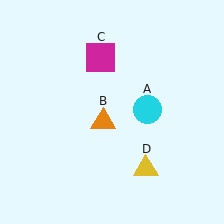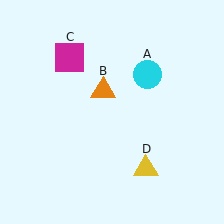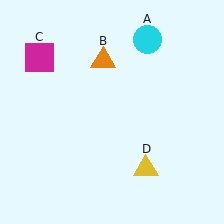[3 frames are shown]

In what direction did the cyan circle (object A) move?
The cyan circle (object A) moved up.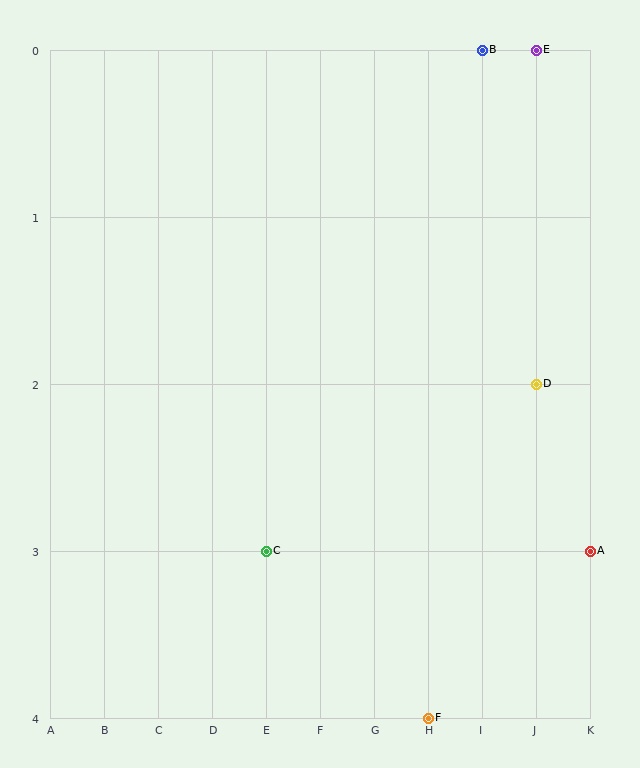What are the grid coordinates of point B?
Point B is at grid coordinates (I, 0).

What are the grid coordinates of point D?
Point D is at grid coordinates (J, 2).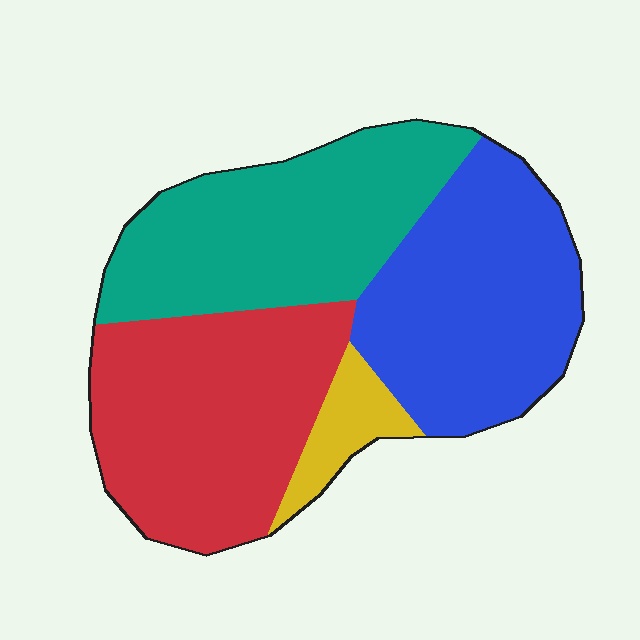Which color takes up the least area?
Yellow, at roughly 5%.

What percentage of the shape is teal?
Teal covers around 30% of the shape.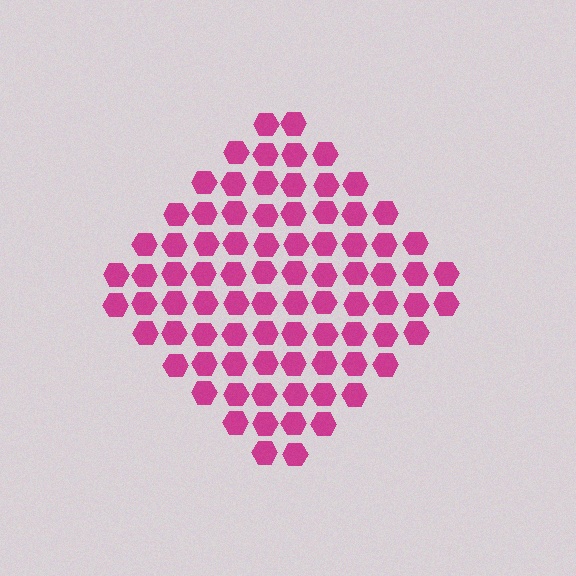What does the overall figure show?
The overall figure shows a diamond.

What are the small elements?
The small elements are hexagons.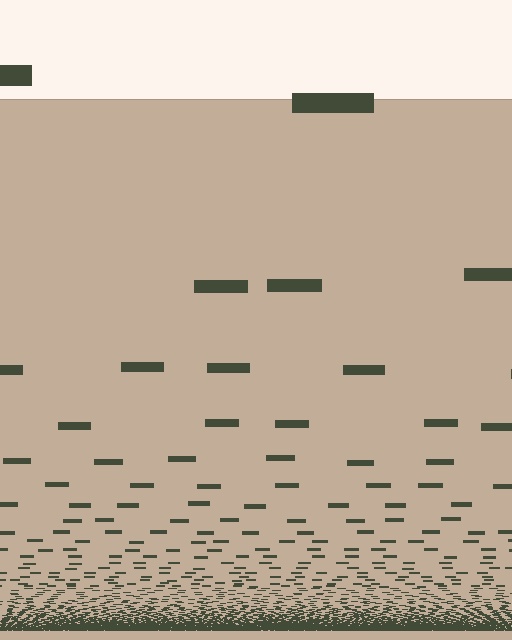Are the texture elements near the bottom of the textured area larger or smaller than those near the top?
Smaller. The gradient is inverted — elements near the bottom are smaller and denser.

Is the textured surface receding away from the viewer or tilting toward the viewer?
The surface appears to tilt toward the viewer. Texture elements get larger and sparser toward the top.